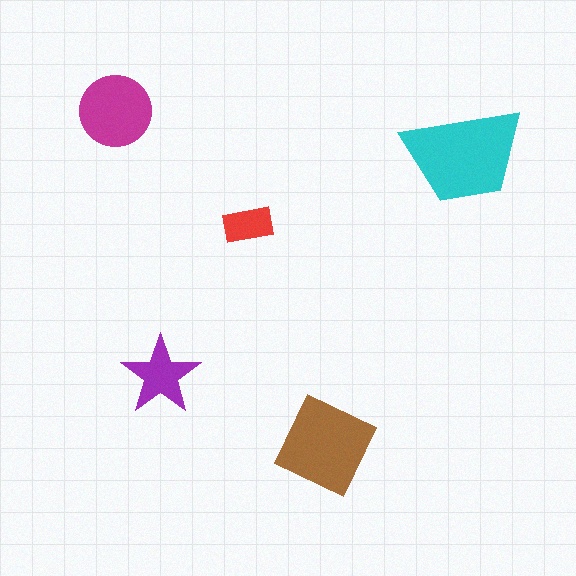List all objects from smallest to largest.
The red rectangle, the purple star, the magenta circle, the brown diamond, the cyan trapezoid.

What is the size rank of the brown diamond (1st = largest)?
2nd.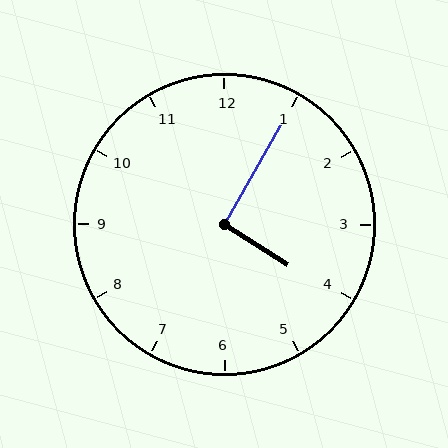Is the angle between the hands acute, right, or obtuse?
It is right.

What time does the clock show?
4:05.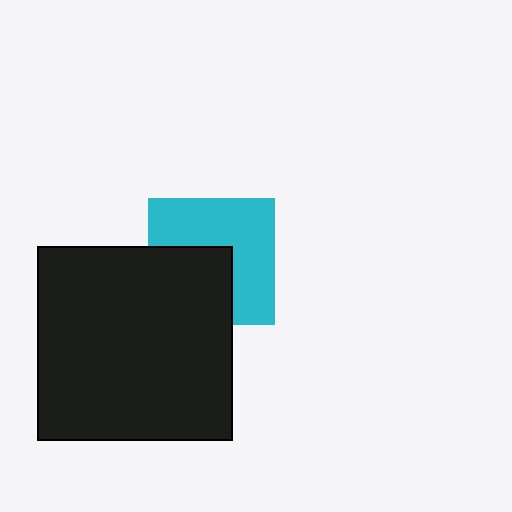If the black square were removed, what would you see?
You would see the complete cyan square.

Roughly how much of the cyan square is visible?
About half of it is visible (roughly 58%).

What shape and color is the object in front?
The object in front is a black square.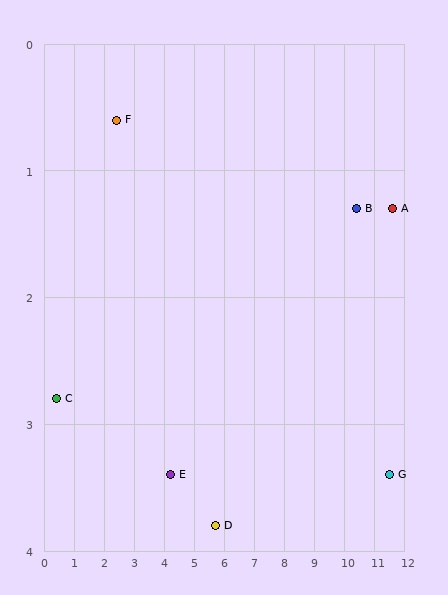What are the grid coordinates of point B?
Point B is at approximately (10.4, 1.3).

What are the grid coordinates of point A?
Point A is at approximately (11.6, 1.3).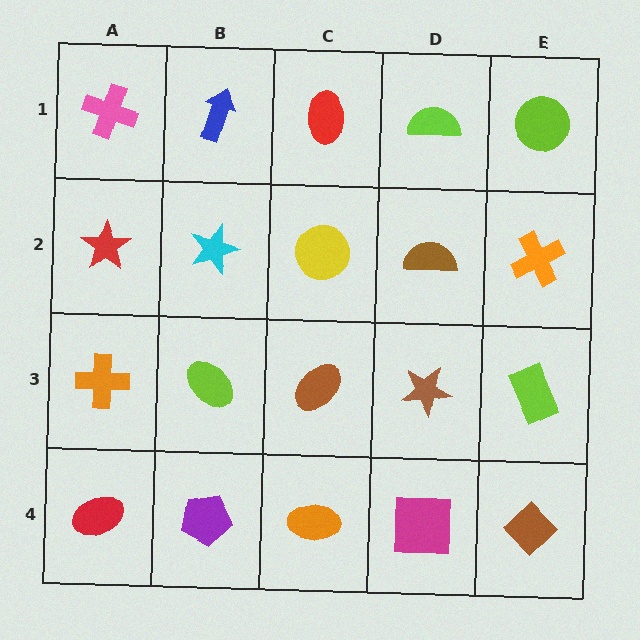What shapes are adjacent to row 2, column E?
A lime circle (row 1, column E), a lime rectangle (row 3, column E), a brown semicircle (row 2, column D).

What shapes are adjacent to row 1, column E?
An orange cross (row 2, column E), a lime semicircle (row 1, column D).